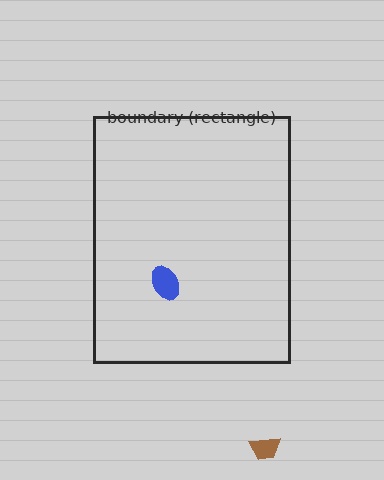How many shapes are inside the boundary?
1 inside, 1 outside.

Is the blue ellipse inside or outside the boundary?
Inside.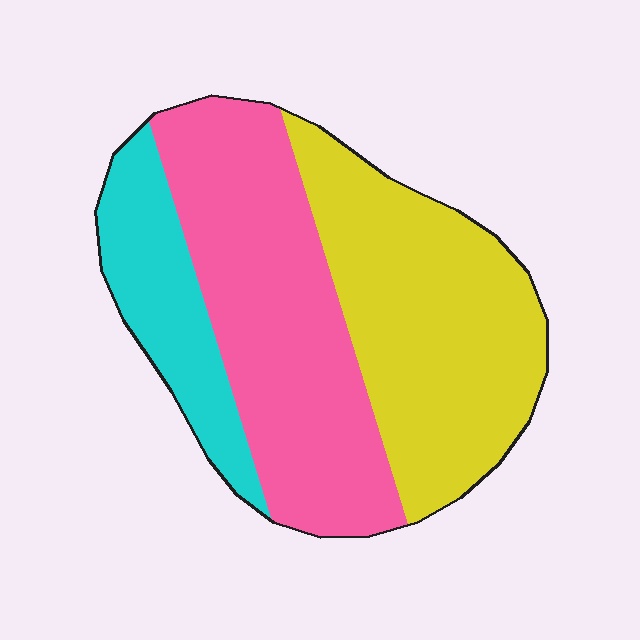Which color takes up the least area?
Cyan, at roughly 20%.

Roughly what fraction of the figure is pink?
Pink covers about 40% of the figure.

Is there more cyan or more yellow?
Yellow.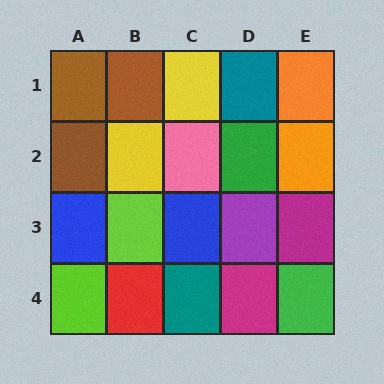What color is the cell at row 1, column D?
Teal.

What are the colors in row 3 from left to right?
Blue, lime, blue, purple, magenta.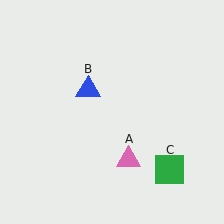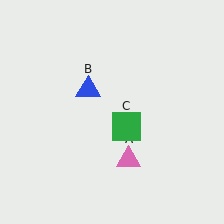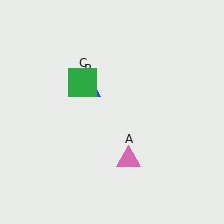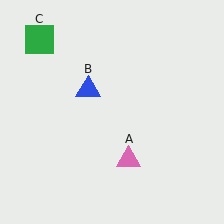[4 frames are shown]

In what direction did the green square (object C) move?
The green square (object C) moved up and to the left.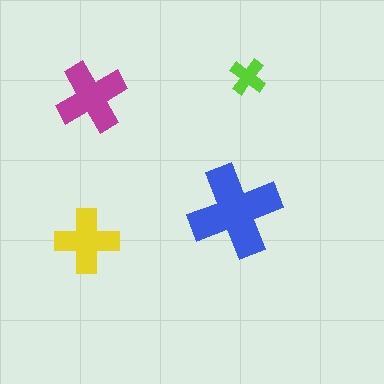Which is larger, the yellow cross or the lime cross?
The yellow one.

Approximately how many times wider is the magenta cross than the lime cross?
About 2 times wider.